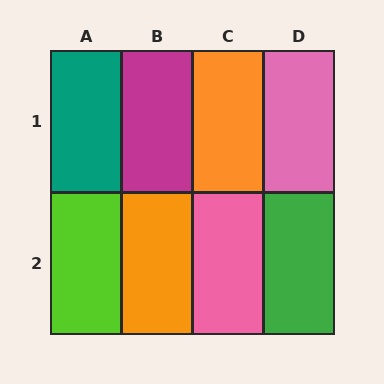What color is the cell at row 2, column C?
Pink.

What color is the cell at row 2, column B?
Orange.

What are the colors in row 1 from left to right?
Teal, magenta, orange, pink.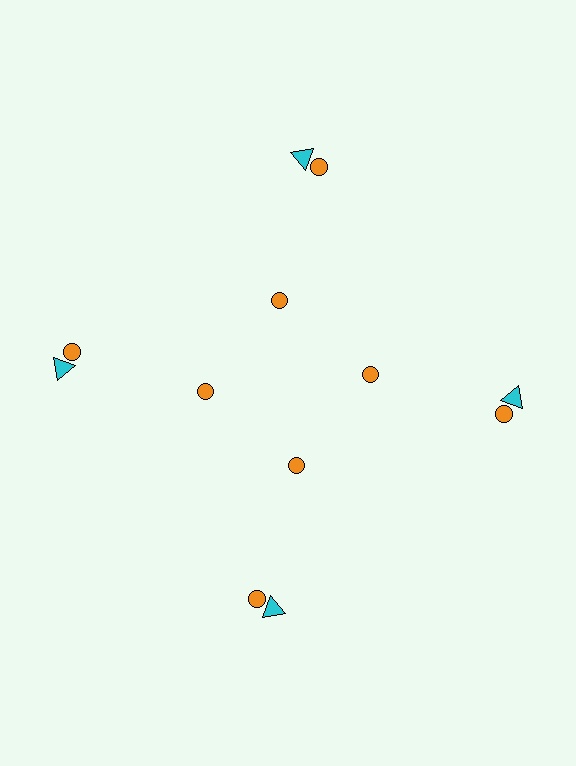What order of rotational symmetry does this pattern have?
This pattern has 4-fold rotational symmetry.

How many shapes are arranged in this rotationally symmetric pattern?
There are 12 shapes, arranged in 4 groups of 3.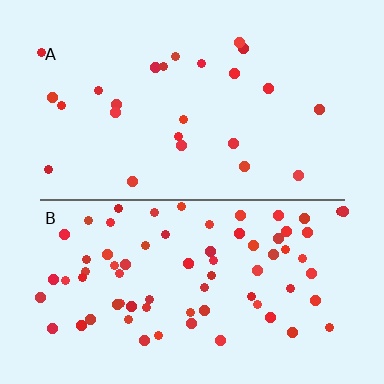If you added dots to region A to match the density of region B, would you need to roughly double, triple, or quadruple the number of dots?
Approximately triple.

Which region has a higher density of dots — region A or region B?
B (the bottom).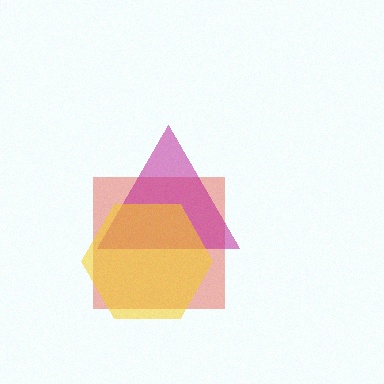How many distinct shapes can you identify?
There are 3 distinct shapes: a red square, a magenta triangle, a yellow hexagon.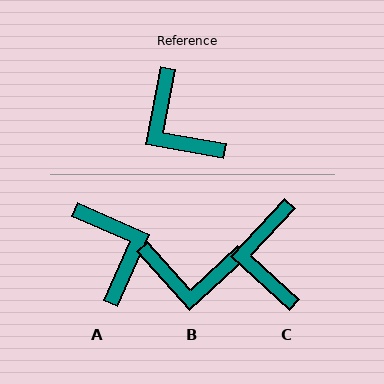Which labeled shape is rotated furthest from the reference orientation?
A, about 167 degrees away.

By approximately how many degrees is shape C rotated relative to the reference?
Approximately 32 degrees clockwise.